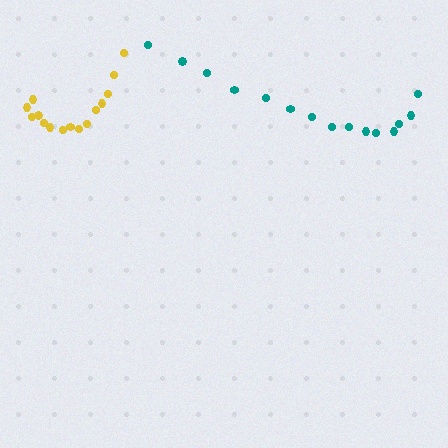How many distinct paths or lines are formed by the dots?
There are 2 distinct paths.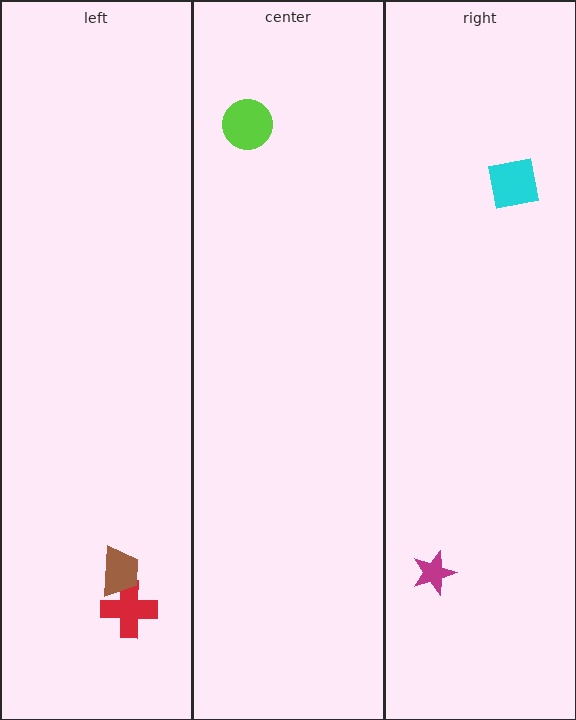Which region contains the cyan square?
The right region.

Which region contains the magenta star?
The right region.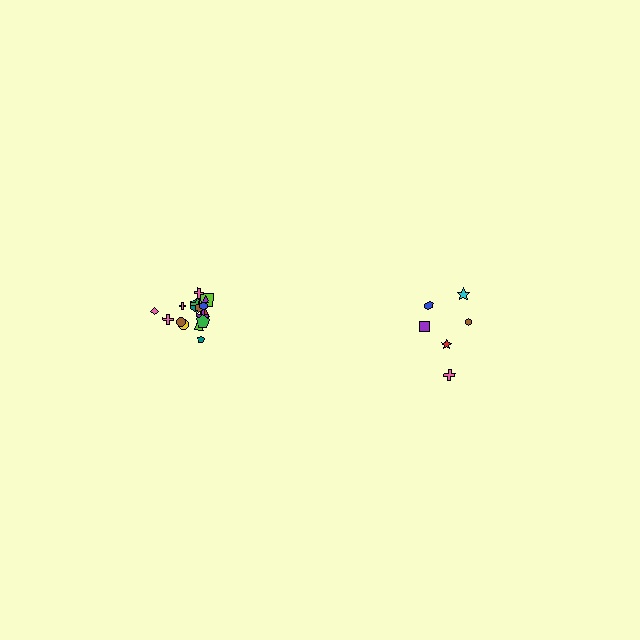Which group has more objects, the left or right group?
The left group.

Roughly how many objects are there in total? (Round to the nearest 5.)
Roughly 25 objects in total.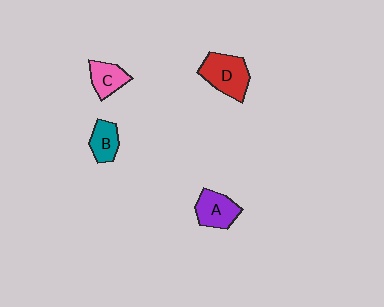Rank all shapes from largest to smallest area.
From largest to smallest: D (red), A (purple), C (pink), B (teal).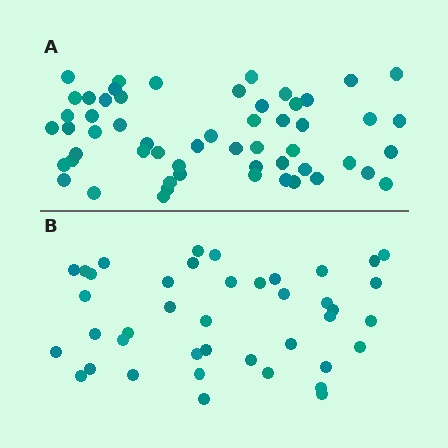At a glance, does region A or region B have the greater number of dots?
Region A (the top region) has more dots.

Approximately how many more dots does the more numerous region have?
Region A has approximately 15 more dots than region B.